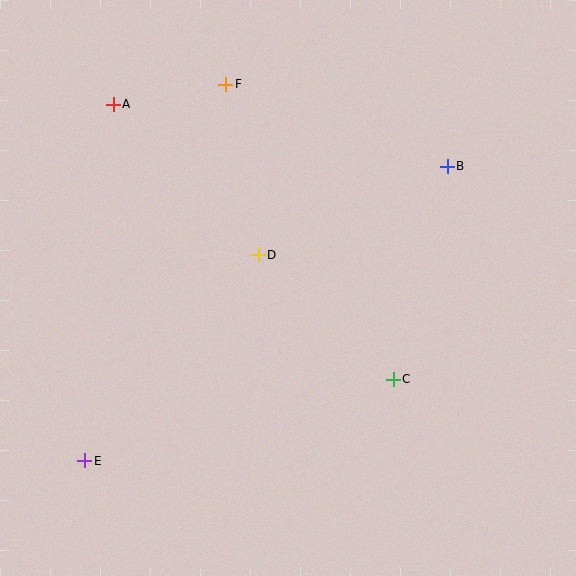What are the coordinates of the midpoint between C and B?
The midpoint between C and B is at (420, 273).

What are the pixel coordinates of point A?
Point A is at (113, 104).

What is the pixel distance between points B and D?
The distance between B and D is 208 pixels.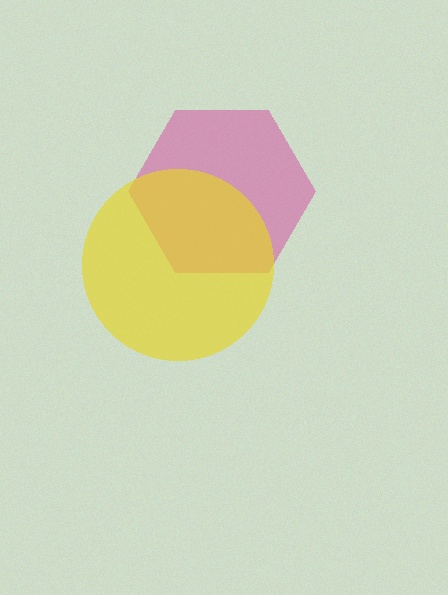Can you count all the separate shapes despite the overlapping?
Yes, there are 2 separate shapes.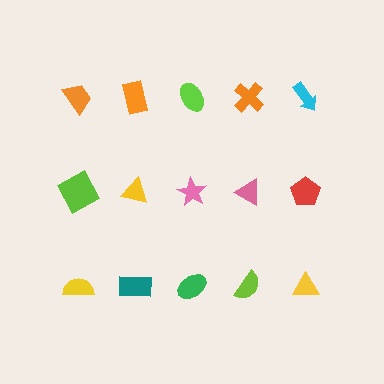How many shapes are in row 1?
5 shapes.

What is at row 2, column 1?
A lime square.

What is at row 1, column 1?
An orange trapezoid.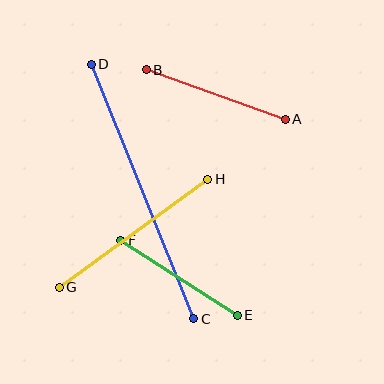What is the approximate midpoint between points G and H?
The midpoint is at approximately (134, 233) pixels.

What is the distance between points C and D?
The distance is approximately 274 pixels.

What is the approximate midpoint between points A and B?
The midpoint is at approximately (216, 94) pixels.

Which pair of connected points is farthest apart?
Points C and D are farthest apart.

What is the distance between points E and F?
The distance is approximately 139 pixels.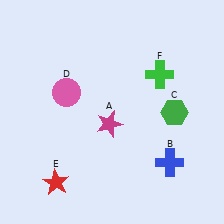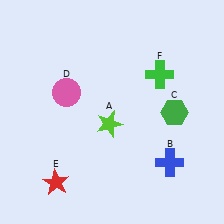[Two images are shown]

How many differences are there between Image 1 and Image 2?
There is 1 difference between the two images.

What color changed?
The star (A) changed from magenta in Image 1 to lime in Image 2.